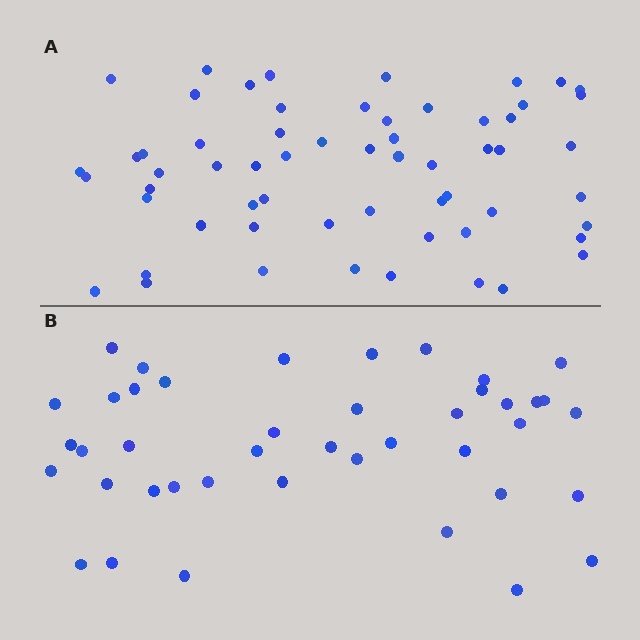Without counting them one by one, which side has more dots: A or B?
Region A (the top region) has more dots.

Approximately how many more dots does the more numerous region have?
Region A has approximately 20 more dots than region B.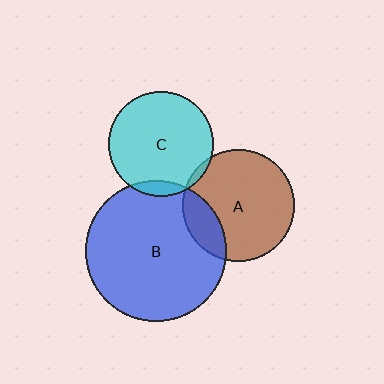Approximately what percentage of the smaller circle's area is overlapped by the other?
Approximately 20%.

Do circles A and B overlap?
Yes.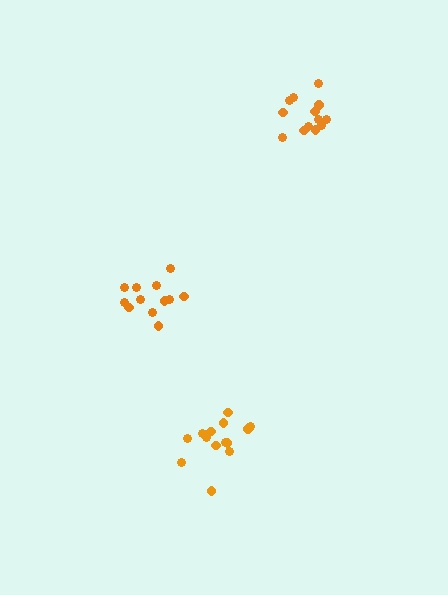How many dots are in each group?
Group 1: 13 dots, Group 2: 14 dots, Group 3: 12 dots (39 total).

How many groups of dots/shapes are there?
There are 3 groups.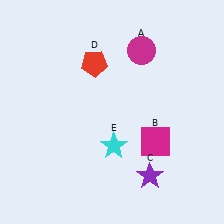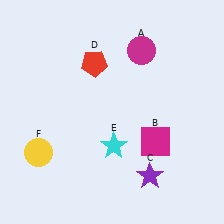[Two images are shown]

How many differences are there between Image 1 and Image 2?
There is 1 difference between the two images.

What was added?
A yellow circle (F) was added in Image 2.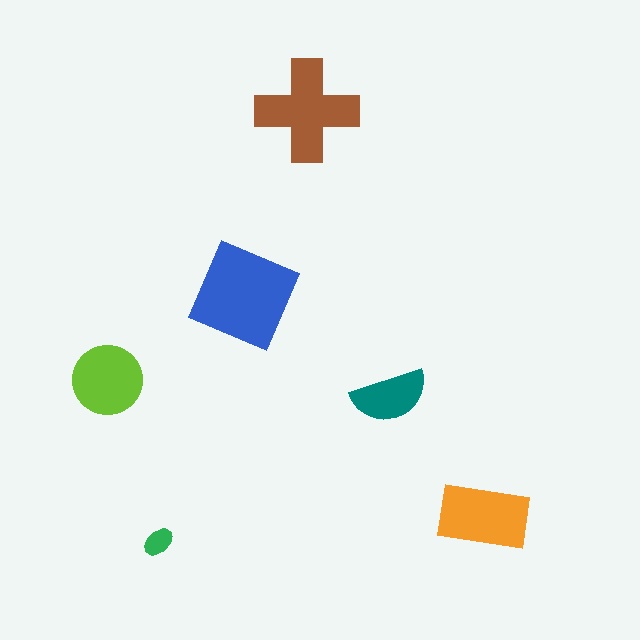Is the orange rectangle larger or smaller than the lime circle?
Larger.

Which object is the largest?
The blue square.